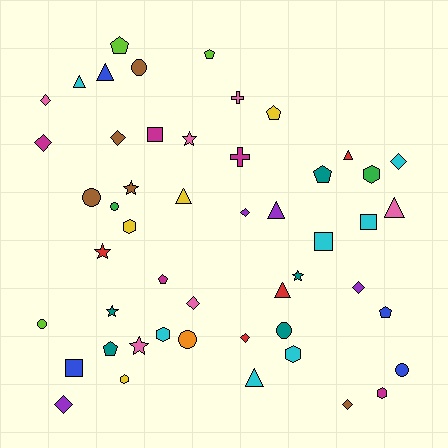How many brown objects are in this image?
There are 5 brown objects.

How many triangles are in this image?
There are 8 triangles.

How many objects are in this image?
There are 50 objects.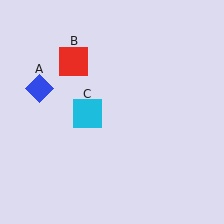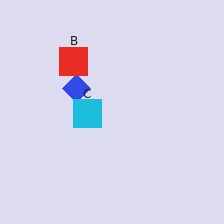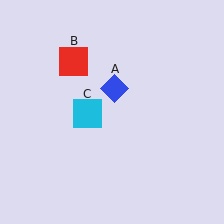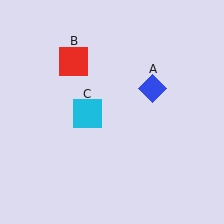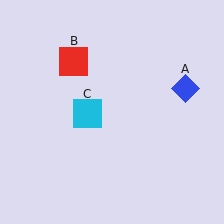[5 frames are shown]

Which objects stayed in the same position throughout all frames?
Red square (object B) and cyan square (object C) remained stationary.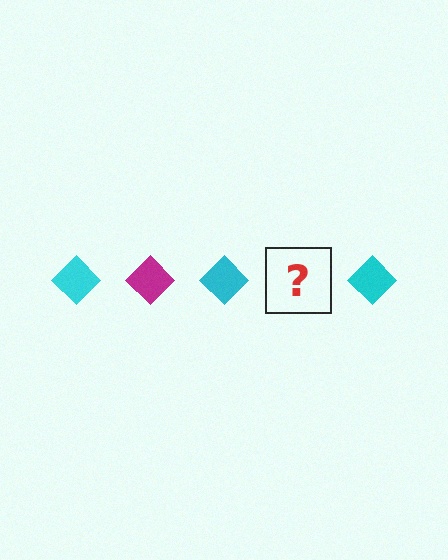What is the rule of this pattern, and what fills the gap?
The rule is that the pattern cycles through cyan, magenta diamonds. The gap should be filled with a magenta diamond.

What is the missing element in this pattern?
The missing element is a magenta diamond.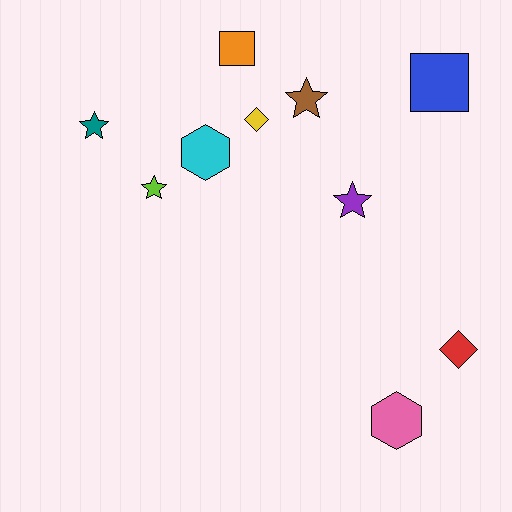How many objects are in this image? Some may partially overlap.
There are 10 objects.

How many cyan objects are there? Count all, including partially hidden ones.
There is 1 cyan object.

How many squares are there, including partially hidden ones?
There are 2 squares.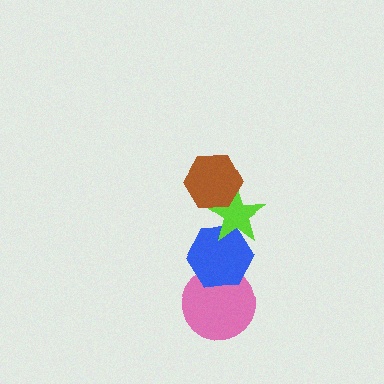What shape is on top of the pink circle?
The blue hexagon is on top of the pink circle.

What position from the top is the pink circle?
The pink circle is 4th from the top.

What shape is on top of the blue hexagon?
The lime star is on top of the blue hexagon.